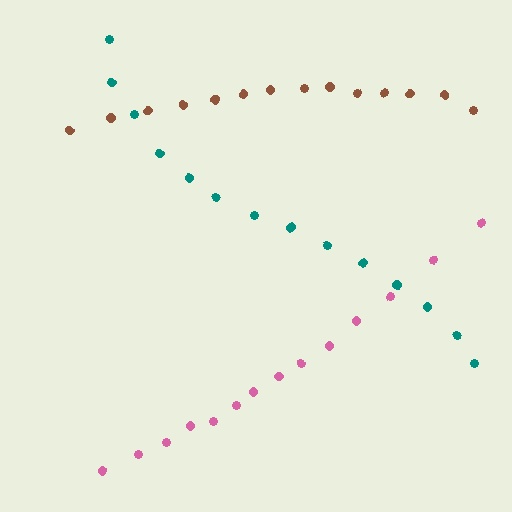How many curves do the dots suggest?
There are 3 distinct paths.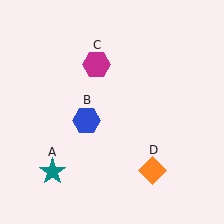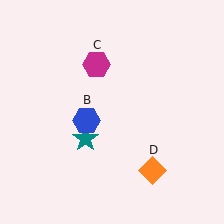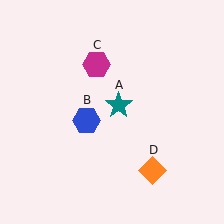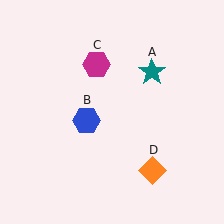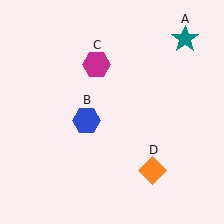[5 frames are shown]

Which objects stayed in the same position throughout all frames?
Blue hexagon (object B) and magenta hexagon (object C) and orange diamond (object D) remained stationary.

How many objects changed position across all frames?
1 object changed position: teal star (object A).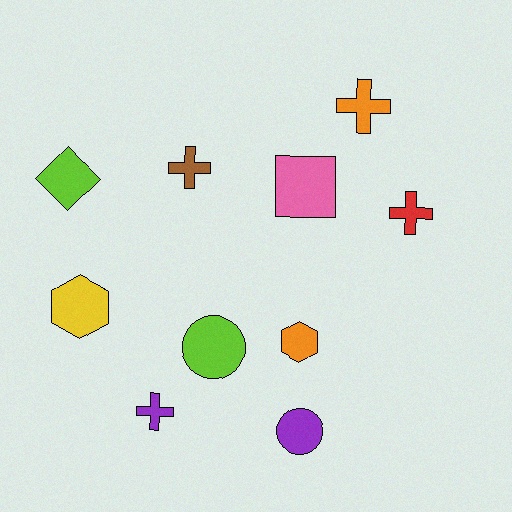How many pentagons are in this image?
There are no pentagons.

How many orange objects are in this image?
There are 2 orange objects.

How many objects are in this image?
There are 10 objects.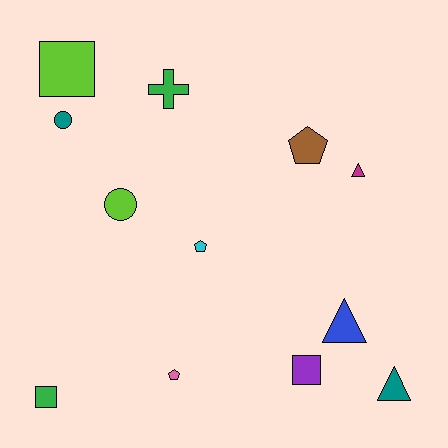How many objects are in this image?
There are 12 objects.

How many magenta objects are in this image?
There is 1 magenta object.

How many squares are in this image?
There are 3 squares.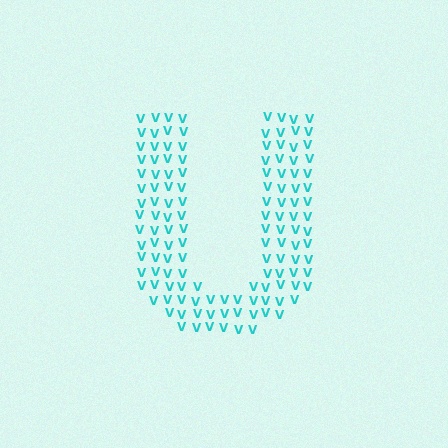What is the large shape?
The large shape is the letter U.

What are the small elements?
The small elements are letter V's.